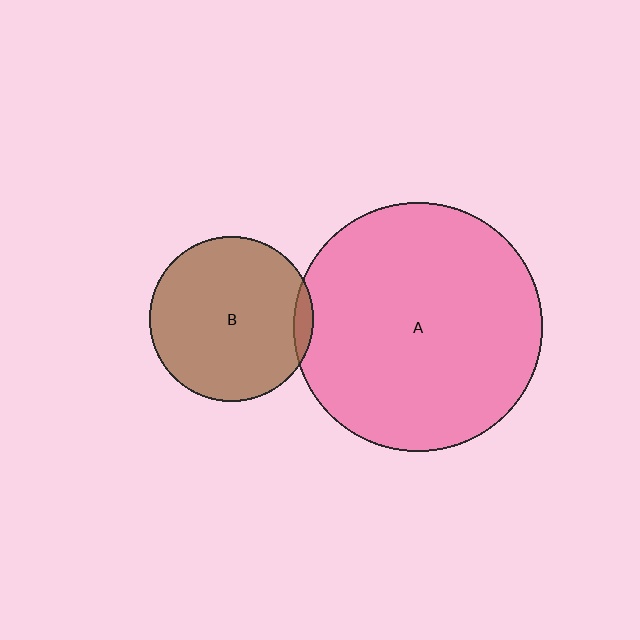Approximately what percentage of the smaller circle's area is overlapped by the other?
Approximately 5%.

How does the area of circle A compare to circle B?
Approximately 2.3 times.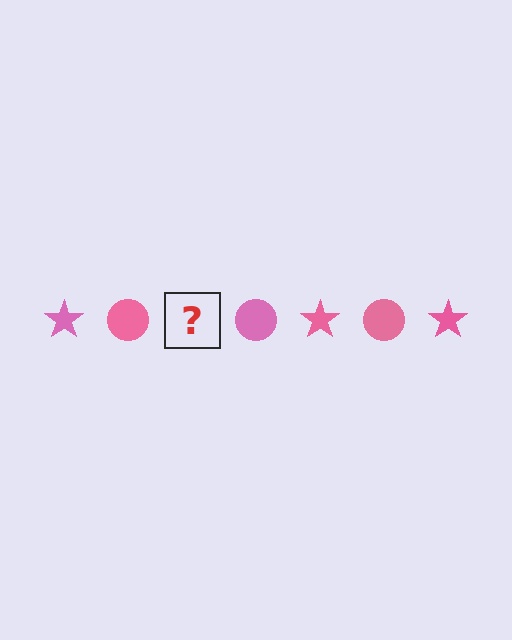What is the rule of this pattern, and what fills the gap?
The rule is that the pattern cycles through star, circle shapes in pink. The gap should be filled with a pink star.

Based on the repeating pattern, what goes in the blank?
The blank should be a pink star.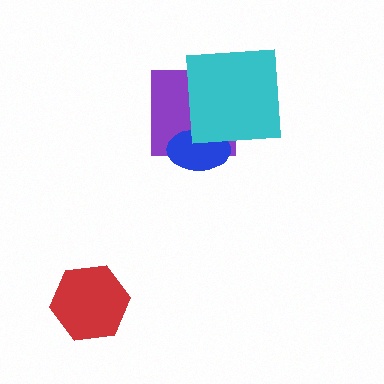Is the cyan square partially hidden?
No, no other shape covers it.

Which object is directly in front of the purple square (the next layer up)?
The blue ellipse is directly in front of the purple square.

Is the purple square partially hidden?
Yes, it is partially covered by another shape.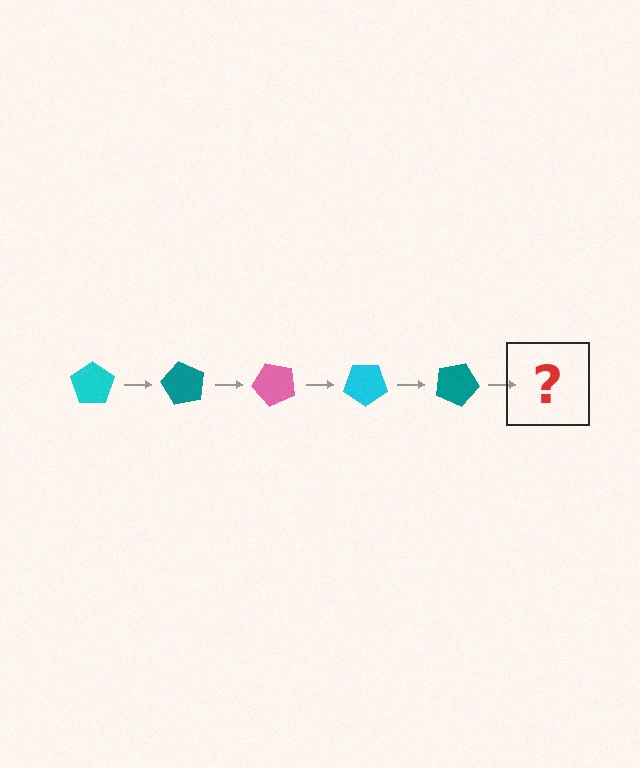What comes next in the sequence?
The next element should be a pink pentagon, rotated 300 degrees from the start.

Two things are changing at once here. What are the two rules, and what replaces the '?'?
The two rules are that it rotates 60 degrees each step and the color cycles through cyan, teal, and pink. The '?' should be a pink pentagon, rotated 300 degrees from the start.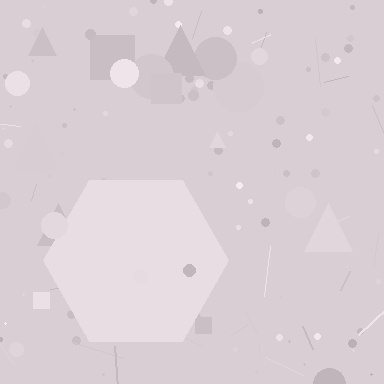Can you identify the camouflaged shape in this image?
The camouflaged shape is a hexagon.